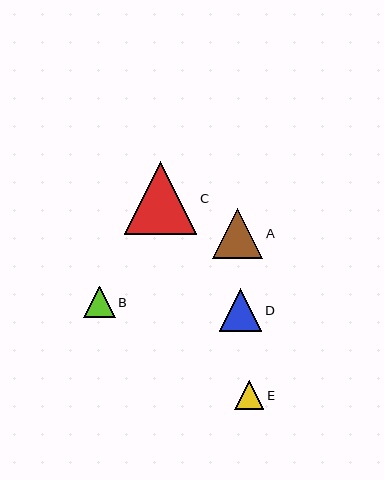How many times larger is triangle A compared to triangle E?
Triangle A is approximately 1.7 times the size of triangle E.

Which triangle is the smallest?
Triangle E is the smallest with a size of approximately 29 pixels.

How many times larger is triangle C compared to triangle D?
Triangle C is approximately 1.7 times the size of triangle D.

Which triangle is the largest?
Triangle C is the largest with a size of approximately 72 pixels.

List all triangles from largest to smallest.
From largest to smallest: C, A, D, B, E.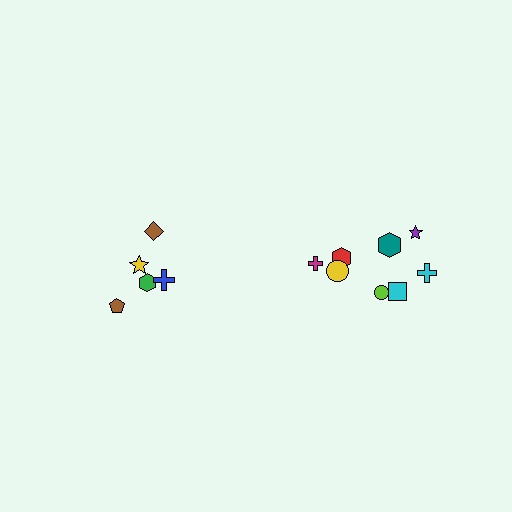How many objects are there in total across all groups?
There are 13 objects.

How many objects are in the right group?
There are 8 objects.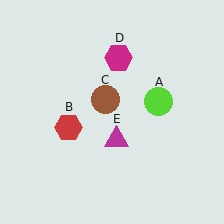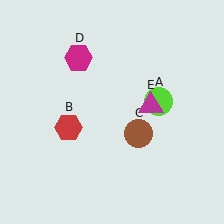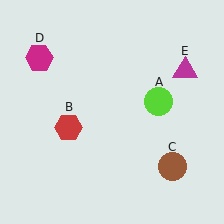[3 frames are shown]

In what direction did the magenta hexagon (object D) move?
The magenta hexagon (object D) moved left.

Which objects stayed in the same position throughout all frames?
Lime circle (object A) and red hexagon (object B) remained stationary.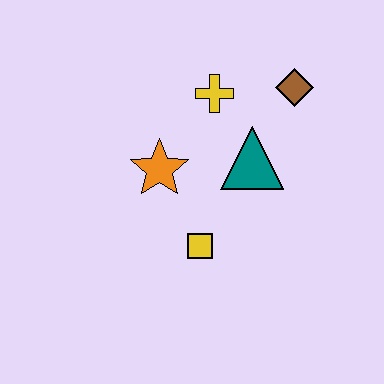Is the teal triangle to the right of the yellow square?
Yes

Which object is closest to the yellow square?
The orange star is closest to the yellow square.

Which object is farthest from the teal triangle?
The yellow square is farthest from the teal triangle.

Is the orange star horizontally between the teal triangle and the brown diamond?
No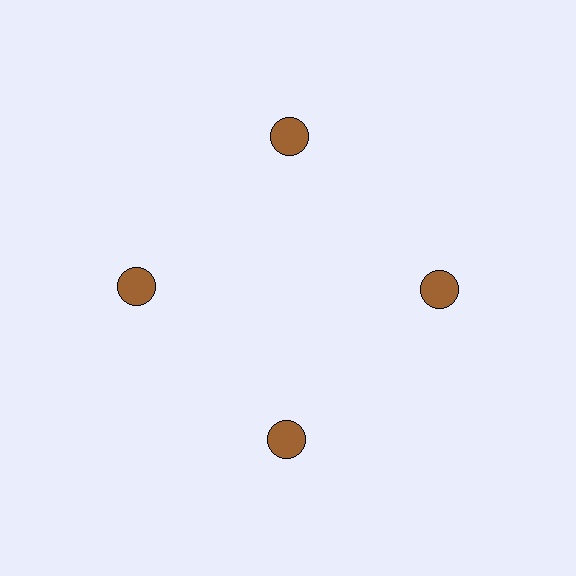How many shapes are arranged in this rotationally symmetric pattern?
There are 4 shapes, arranged in 4 groups of 1.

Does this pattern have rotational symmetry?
Yes, this pattern has 4-fold rotational symmetry. It looks the same after rotating 90 degrees around the center.